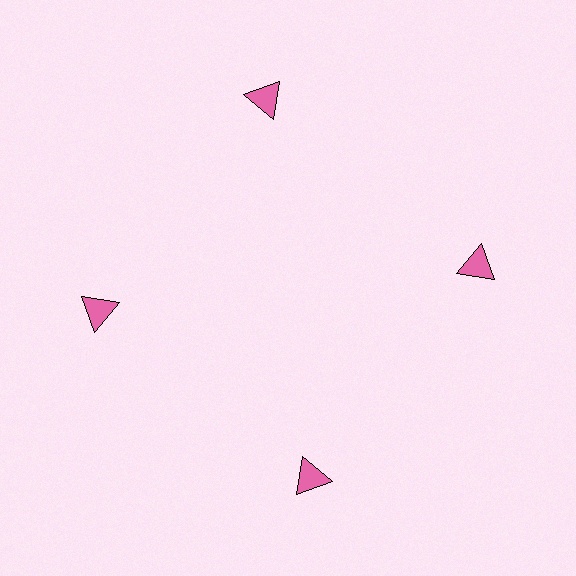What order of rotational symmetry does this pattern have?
This pattern has 4-fold rotational symmetry.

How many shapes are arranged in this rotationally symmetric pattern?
There are 4 shapes, arranged in 4 groups of 1.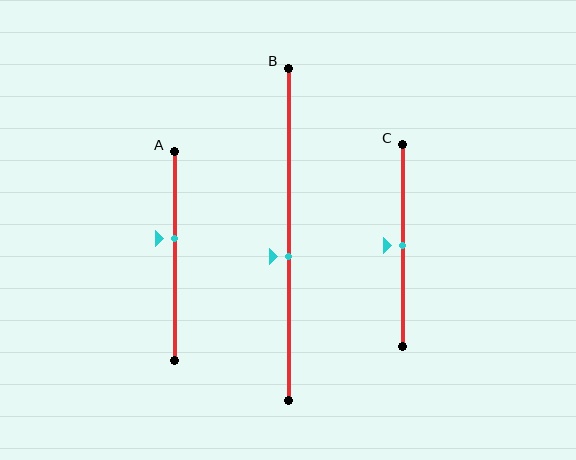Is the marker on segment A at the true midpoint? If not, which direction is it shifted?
No, the marker on segment A is shifted upward by about 8% of the segment length.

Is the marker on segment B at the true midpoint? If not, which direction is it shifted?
No, the marker on segment B is shifted downward by about 7% of the segment length.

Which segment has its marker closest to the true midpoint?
Segment C has its marker closest to the true midpoint.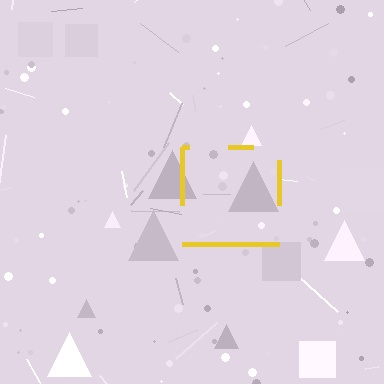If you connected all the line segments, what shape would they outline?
They would outline a square.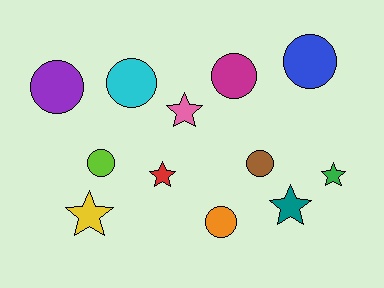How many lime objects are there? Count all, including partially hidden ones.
There is 1 lime object.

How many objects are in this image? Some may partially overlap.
There are 12 objects.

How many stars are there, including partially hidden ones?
There are 5 stars.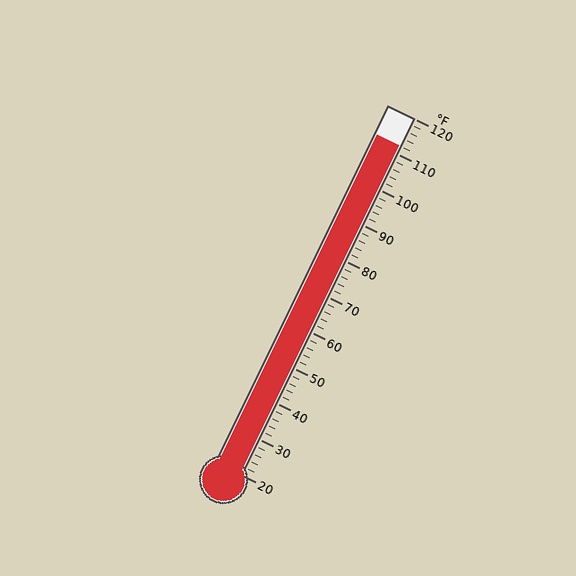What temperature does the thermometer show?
The thermometer shows approximately 112°F.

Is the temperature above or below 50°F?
The temperature is above 50°F.